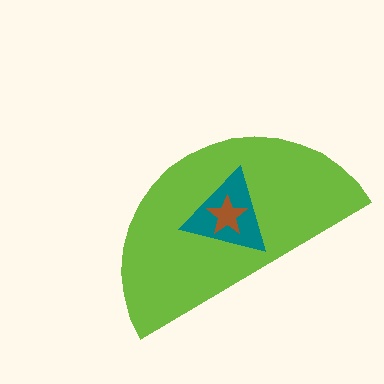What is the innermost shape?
The brown star.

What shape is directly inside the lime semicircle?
The teal triangle.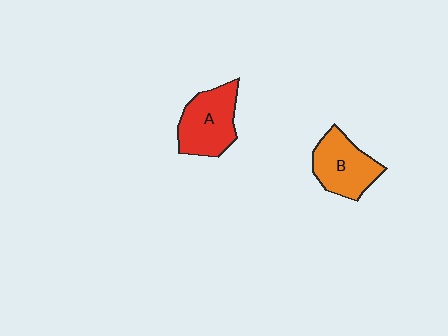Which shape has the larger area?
Shape A (red).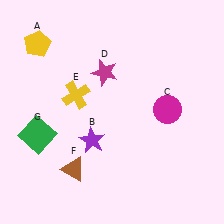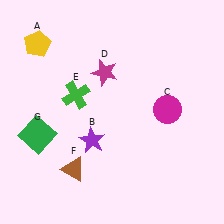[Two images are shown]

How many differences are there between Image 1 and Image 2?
There is 1 difference between the two images.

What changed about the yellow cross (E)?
In Image 1, E is yellow. In Image 2, it changed to green.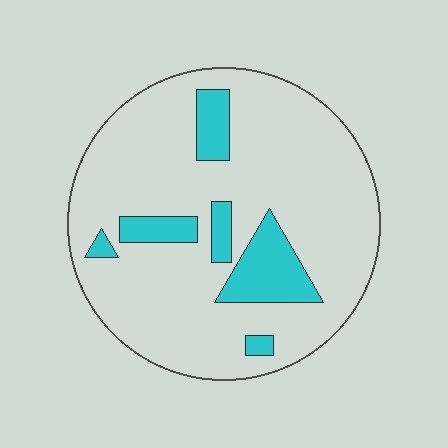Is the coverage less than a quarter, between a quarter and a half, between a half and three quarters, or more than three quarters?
Less than a quarter.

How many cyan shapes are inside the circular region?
6.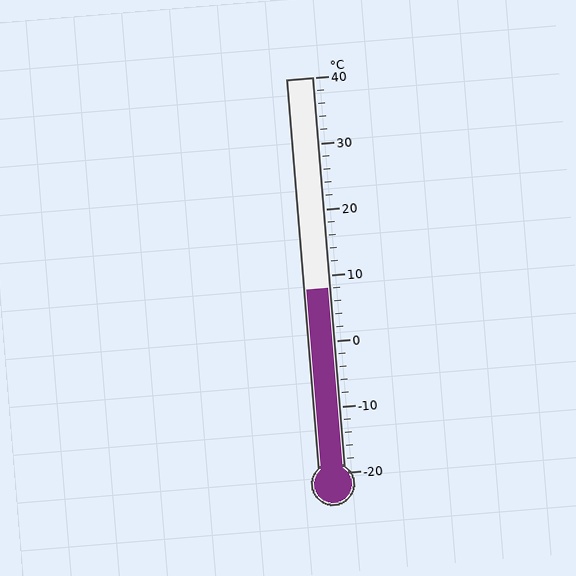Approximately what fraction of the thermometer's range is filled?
The thermometer is filled to approximately 45% of its range.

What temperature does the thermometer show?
The thermometer shows approximately 8°C.